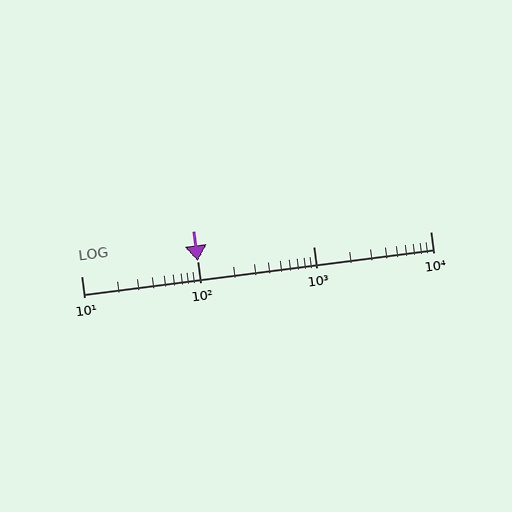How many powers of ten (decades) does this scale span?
The scale spans 3 decades, from 10 to 10000.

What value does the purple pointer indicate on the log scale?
The pointer indicates approximately 100.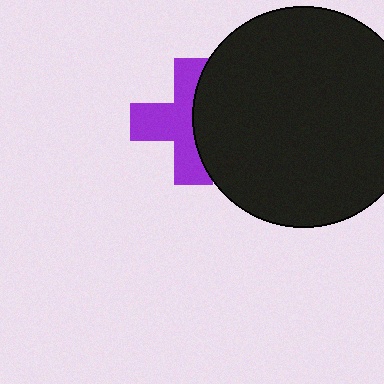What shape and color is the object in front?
The object in front is a black circle.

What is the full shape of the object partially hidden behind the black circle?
The partially hidden object is a purple cross.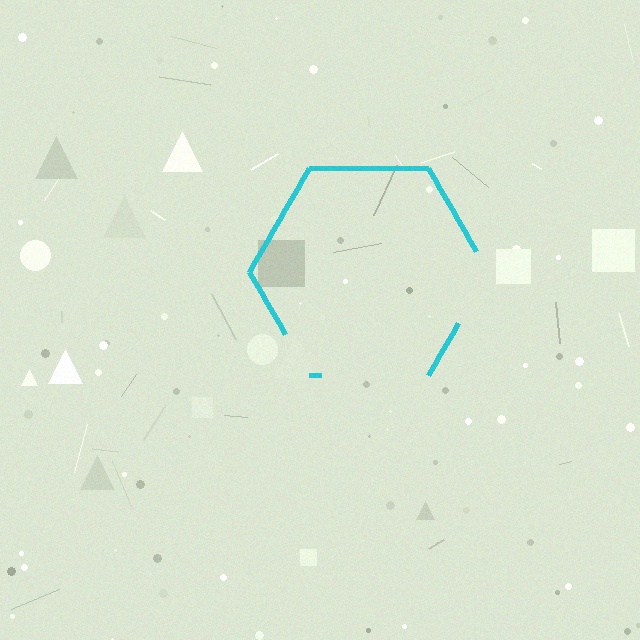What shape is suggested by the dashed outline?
The dashed outline suggests a hexagon.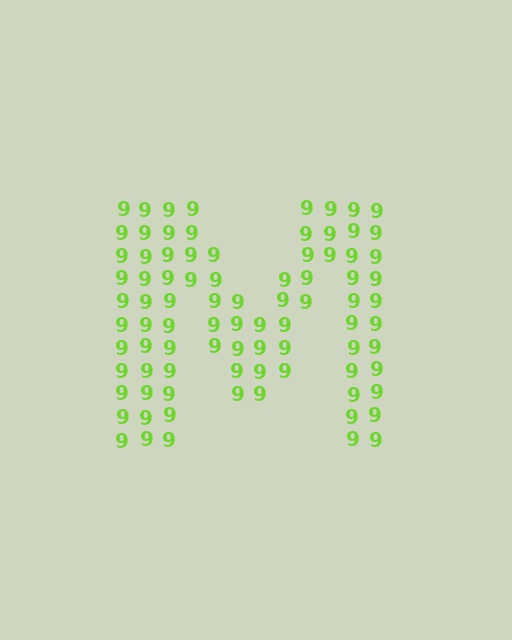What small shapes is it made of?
It is made of small digit 9's.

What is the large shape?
The large shape is the letter M.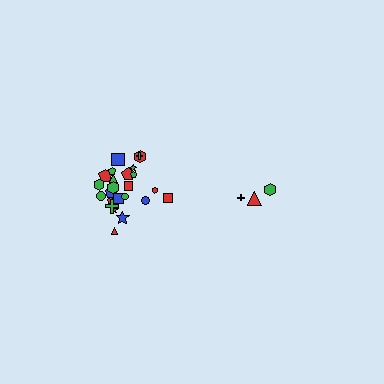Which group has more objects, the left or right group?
The left group.